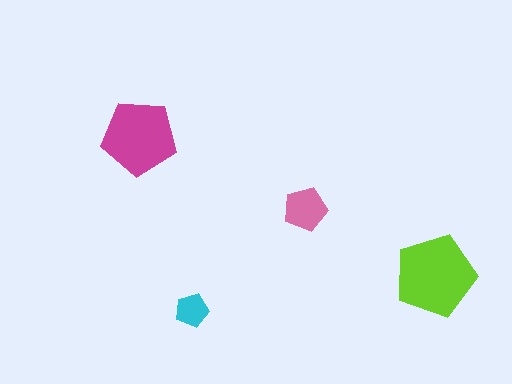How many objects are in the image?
There are 4 objects in the image.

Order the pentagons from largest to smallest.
the lime one, the magenta one, the pink one, the cyan one.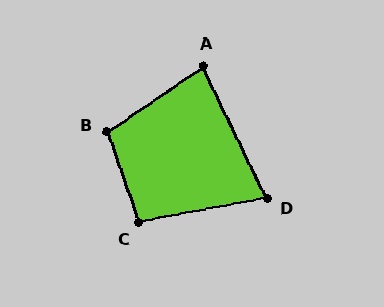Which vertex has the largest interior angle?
B, at approximately 105 degrees.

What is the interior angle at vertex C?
Approximately 98 degrees (obtuse).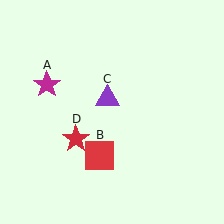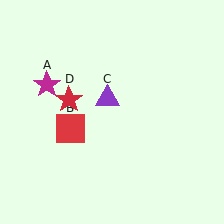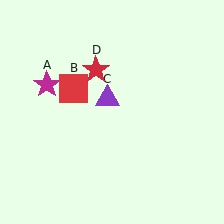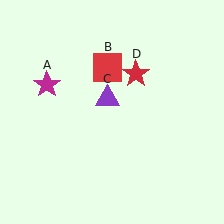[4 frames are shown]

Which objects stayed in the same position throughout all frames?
Magenta star (object A) and purple triangle (object C) remained stationary.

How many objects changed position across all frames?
2 objects changed position: red square (object B), red star (object D).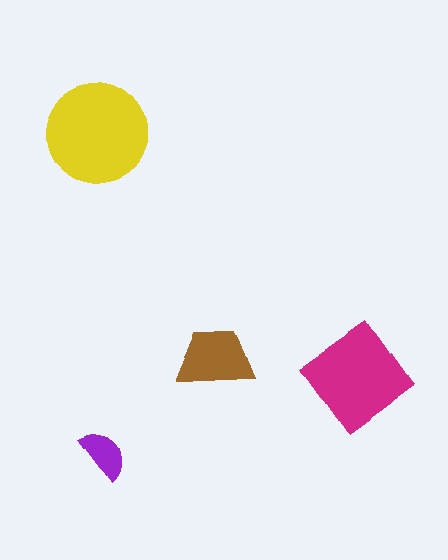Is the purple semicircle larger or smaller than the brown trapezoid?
Smaller.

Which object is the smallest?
The purple semicircle.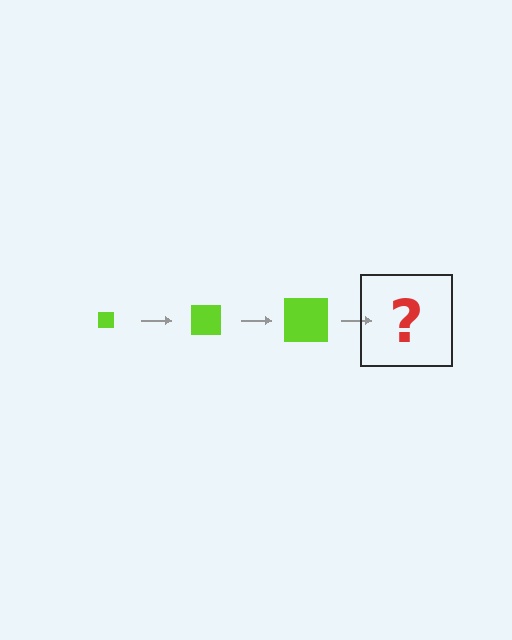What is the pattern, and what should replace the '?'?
The pattern is that the square gets progressively larger each step. The '?' should be a lime square, larger than the previous one.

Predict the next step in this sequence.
The next step is a lime square, larger than the previous one.